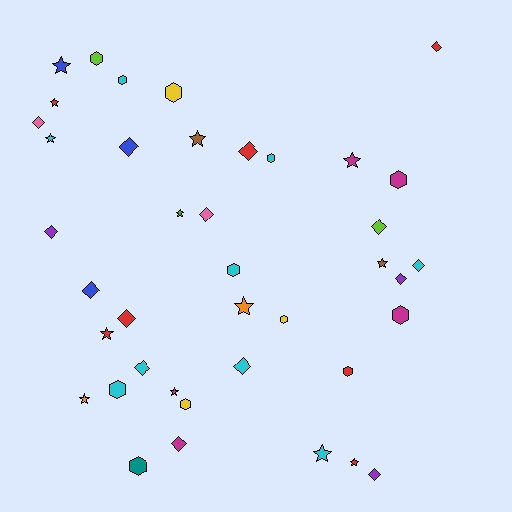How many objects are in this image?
There are 40 objects.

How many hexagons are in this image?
There are 12 hexagons.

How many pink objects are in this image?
There are 2 pink objects.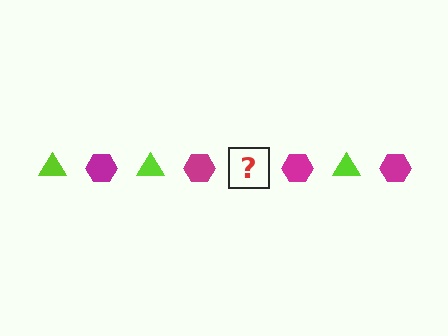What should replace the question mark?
The question mark should be replaced with a lime triangle.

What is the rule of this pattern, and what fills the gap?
The rule is that the pattern alternates between lime triangle and magenta hexagon. The gap should be filled with a lime triangle.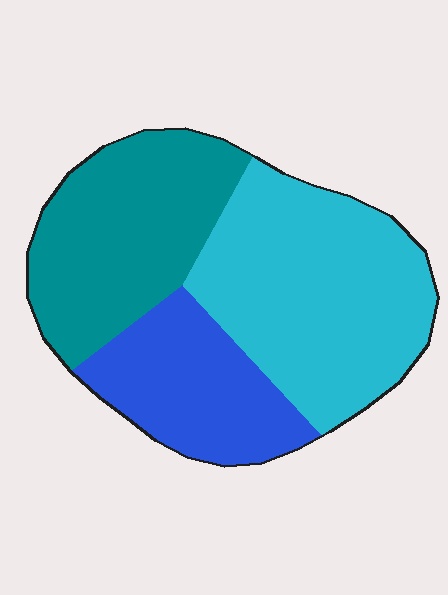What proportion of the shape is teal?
Teal covers around 35% of the shape.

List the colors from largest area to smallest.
From largest to smallest: cyan, teal, blue.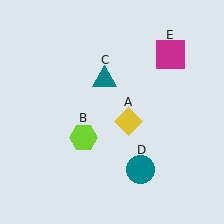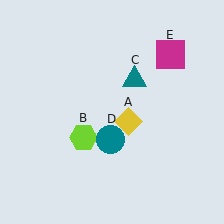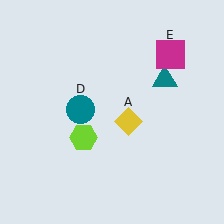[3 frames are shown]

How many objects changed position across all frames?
2 objects changed position: teal triangle (object C), teal circle (object D).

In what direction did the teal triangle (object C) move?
The teal triangle (object C) moved right.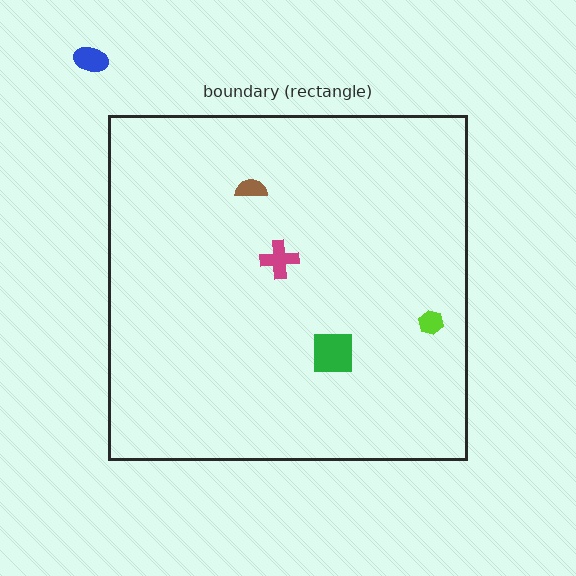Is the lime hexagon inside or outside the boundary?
Inside.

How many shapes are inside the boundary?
4 inside, 1 outside.